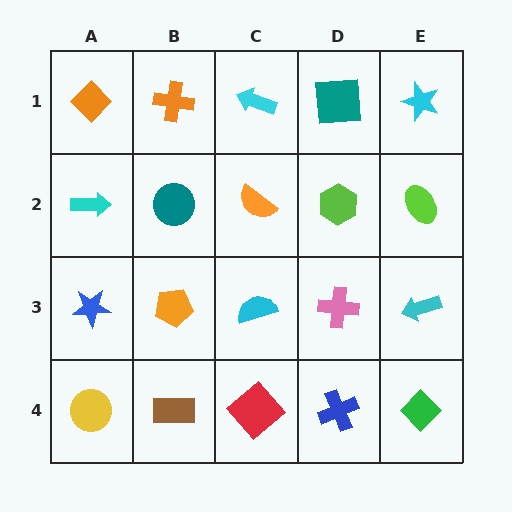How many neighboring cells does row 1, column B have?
3.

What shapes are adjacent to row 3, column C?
An orange semicircle (row 2, column C), a red diamond (row 4, column C), an orange pentagon (row 3, column B), a pink cross (row 3, column D).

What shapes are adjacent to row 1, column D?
A lime hexagon (row 2, column D), a cyan arrow (row 1, column C), a cyan star (row 1, column E).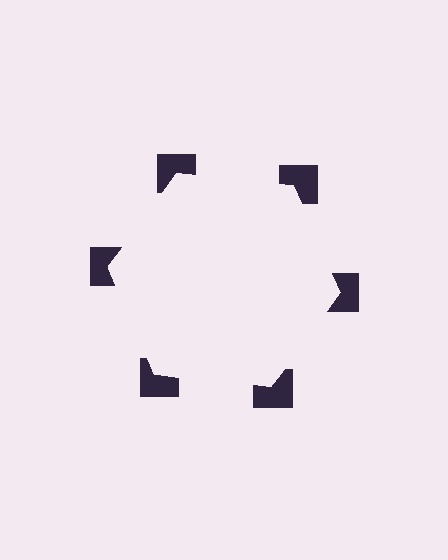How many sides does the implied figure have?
6 sides.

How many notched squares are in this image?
There are 6 — one at each vertex of the illusory hexagon.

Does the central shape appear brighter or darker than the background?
It typically appears slightly brighter than the background, even though no actual brightness change is drawn.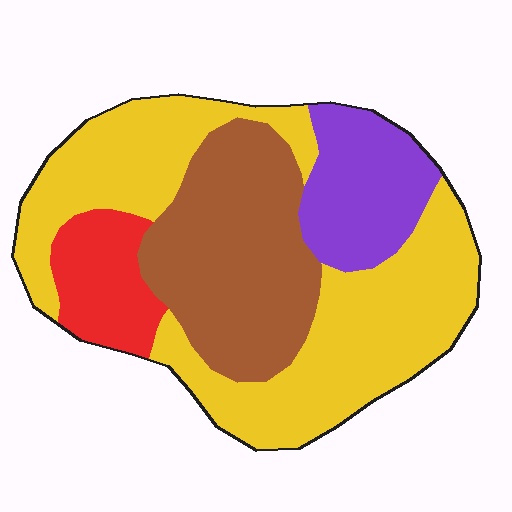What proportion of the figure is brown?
Brown covers 28% of the figure.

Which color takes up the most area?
Yellow, at roughly 50%.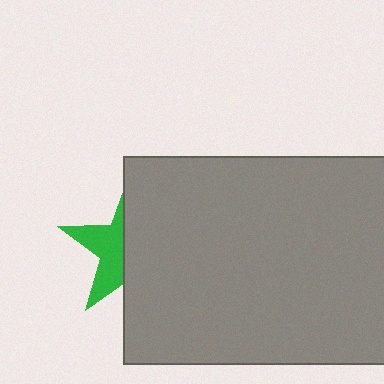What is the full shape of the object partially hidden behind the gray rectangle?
The partially hidden object is a green star.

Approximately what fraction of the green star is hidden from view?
Roughly 59% of the green star is hidden behind the gray rectangle.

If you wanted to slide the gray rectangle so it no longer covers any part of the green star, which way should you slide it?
Slide it right — that is the most direct way to separate the two shapes.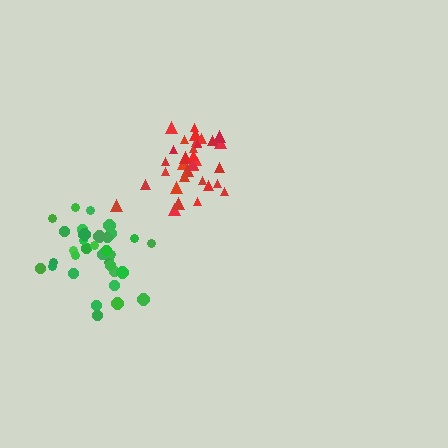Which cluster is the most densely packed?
Red.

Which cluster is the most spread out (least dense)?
Green.